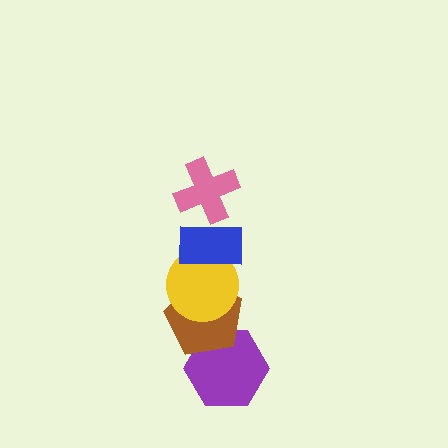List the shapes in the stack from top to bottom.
From top to bottom: the pink cross, the blue rectangle, the yellow circle, the brown pentagon, the purple hexagon.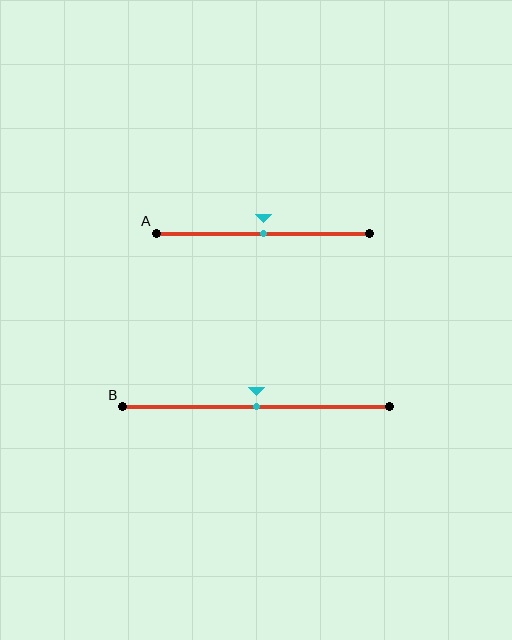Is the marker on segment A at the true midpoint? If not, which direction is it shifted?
Yes, the marker on segment A is at the true midpoint.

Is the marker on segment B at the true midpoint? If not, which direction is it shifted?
Yes, the marker on segment B is at the true midpoint.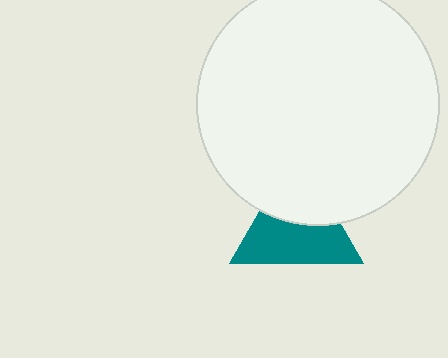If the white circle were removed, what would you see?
You would see the complete teal triangle.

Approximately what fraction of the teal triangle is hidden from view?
Roughly 41% of the teal triangle is hidden behind the white circle.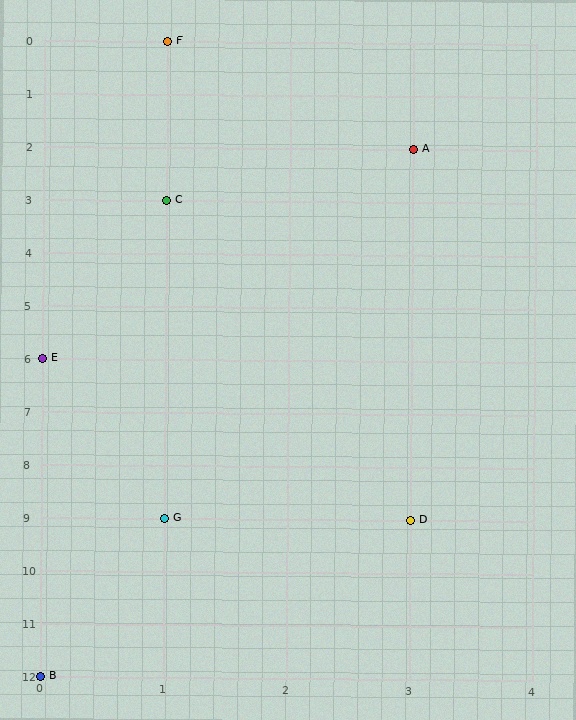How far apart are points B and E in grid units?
Points B and E are 6 rows apart.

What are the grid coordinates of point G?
Point G is at grid coordinates (1, 9).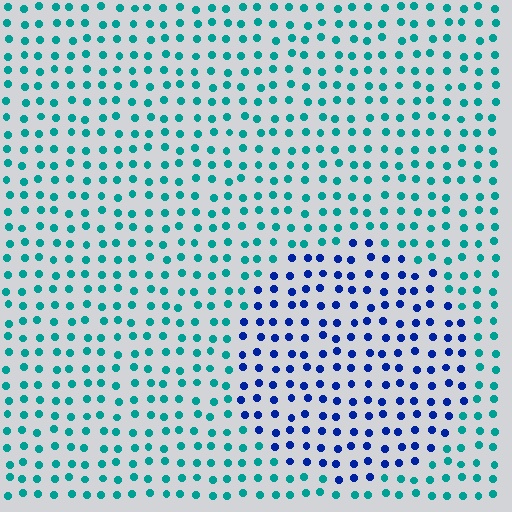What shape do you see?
I see a circle.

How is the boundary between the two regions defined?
The boundary is defined purely by a slight shift in hue (about 52 degrees). Spacing, size, and orientation are identical on both sides.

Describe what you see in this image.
The image is filled with small teal elements in a uniform arrangement. A circle-shaped region is visible where the elements are tinted to a slightly different hue, forming a subtle color boundary.